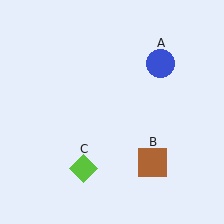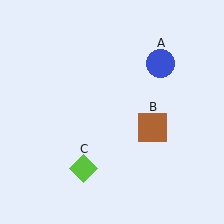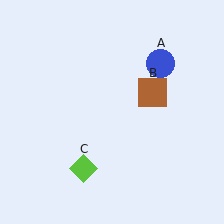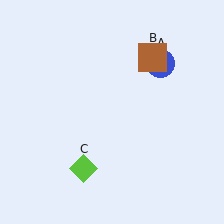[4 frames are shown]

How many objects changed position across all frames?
1 object changed position: brown square (object B).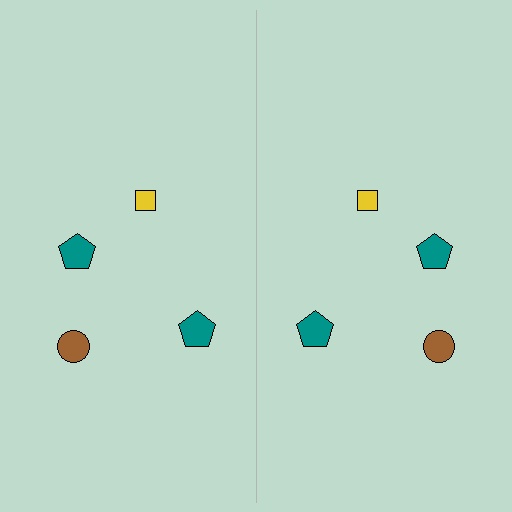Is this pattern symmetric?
Yes, this pattern has bilateral (reflection) symmetry.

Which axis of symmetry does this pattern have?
The pattern has a vertical axis of symmetry running through the center of the image.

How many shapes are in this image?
There are 8 shapes in this image.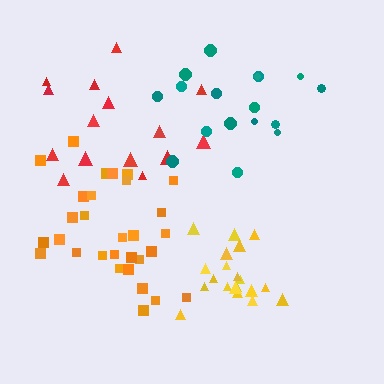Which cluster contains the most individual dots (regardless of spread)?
Orange (30).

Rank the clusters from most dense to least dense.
yellow, orange, red, teal.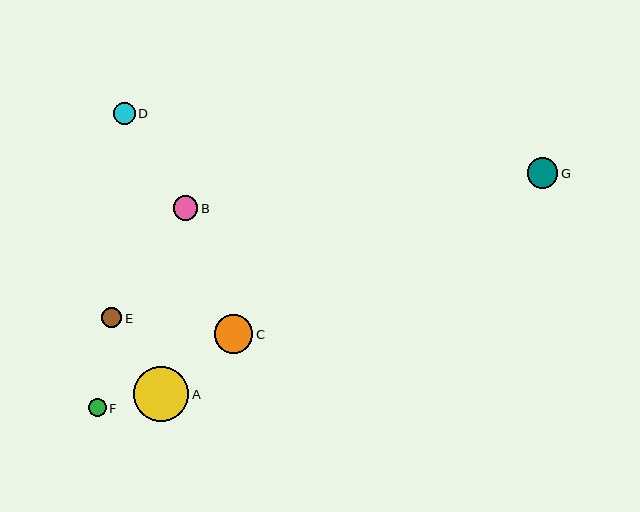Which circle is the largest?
Circle A is the largest with a size of approximately 55 pixels.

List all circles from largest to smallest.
From largest to smallest: A, C, G, B, D, E, F.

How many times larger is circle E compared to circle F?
Circle E is approximately 1.2 times the size of circle F.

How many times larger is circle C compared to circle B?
Circle C is approximately 1.6 times the size of circle B.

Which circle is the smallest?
Circle F is the smallest with a size of approximately 17 pixels.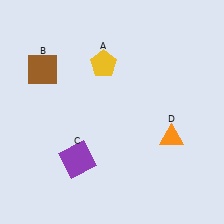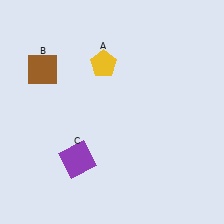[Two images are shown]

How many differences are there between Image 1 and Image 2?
There is 1 difference between the two images.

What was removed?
The orange triangle (D) was removed in Image 2.